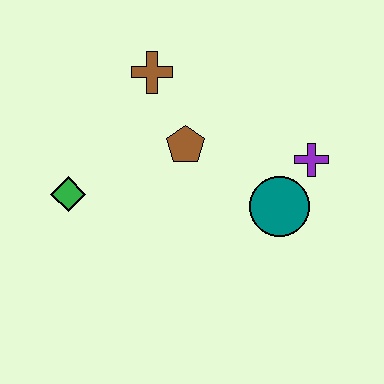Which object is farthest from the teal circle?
The green diamond is farthest from the teal circle.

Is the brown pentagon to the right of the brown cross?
Yes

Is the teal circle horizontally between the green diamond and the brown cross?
No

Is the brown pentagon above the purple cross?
Yes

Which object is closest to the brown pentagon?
The brown cross is closest to the brown pentagon.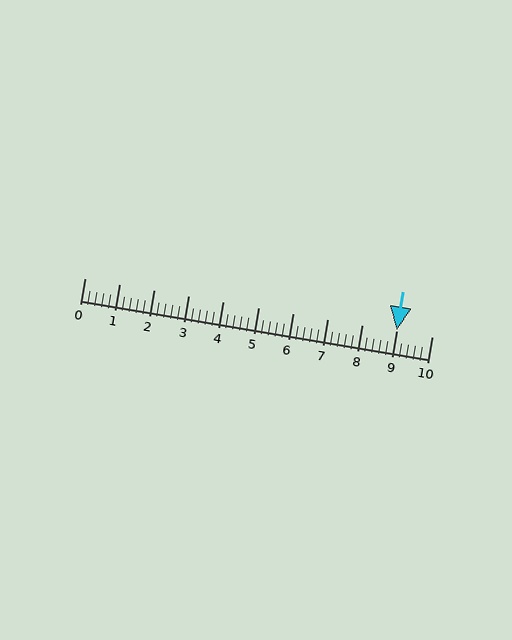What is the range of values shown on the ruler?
The ruler shows values from 0 to 10.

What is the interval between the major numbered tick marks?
The major tick marks are spaced 1 units apart.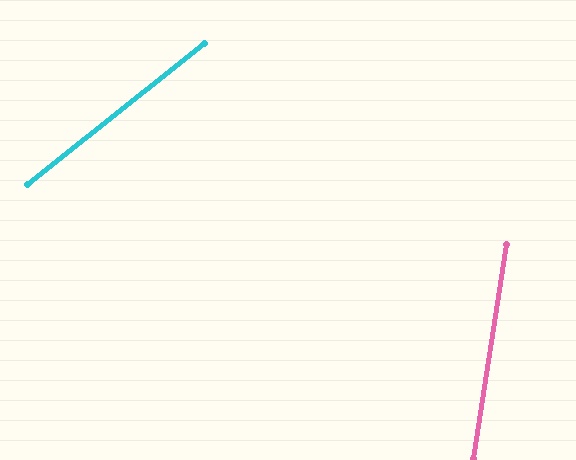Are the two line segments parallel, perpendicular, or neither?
Neither parallel nor perpendicular — they differ by about 43°.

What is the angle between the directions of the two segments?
Approximately 43 degrees.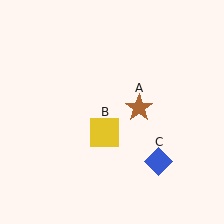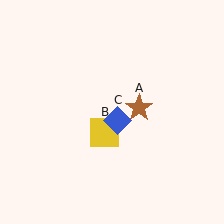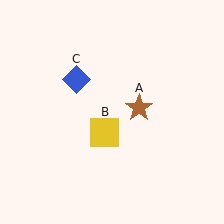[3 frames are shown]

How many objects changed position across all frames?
1 object changed position: blue diamond (object C).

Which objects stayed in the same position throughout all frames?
Brown star (object A) and yellow square (object B) remained stationary.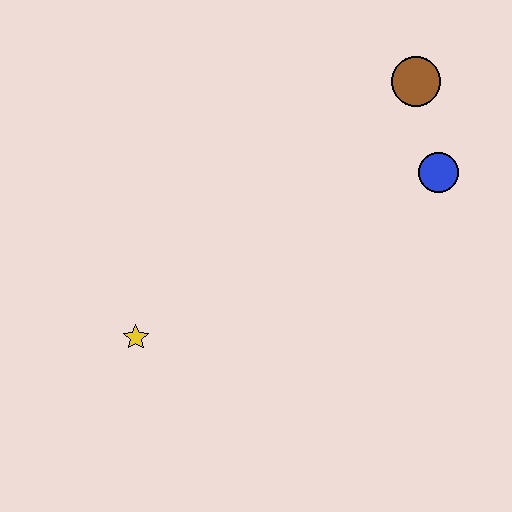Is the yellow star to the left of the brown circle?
Yes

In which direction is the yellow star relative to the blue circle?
The yellow star is to the left of the blue circle.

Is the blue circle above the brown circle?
No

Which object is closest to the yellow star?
The blue circle is closest to the yellow star.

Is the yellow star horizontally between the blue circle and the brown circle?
No